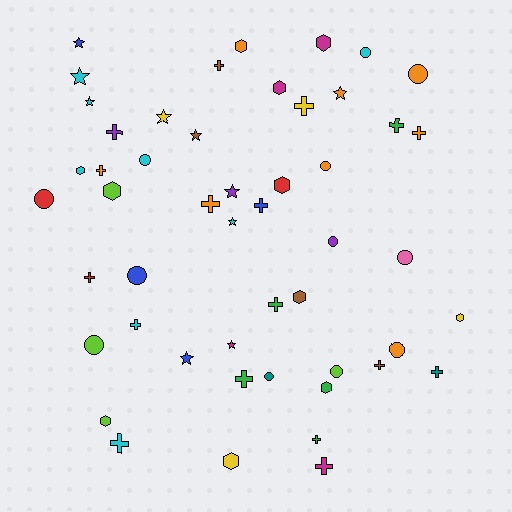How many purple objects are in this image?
There are 3 purple objects.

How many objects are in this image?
There are 50 objects.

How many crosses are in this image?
There are 17 crosses.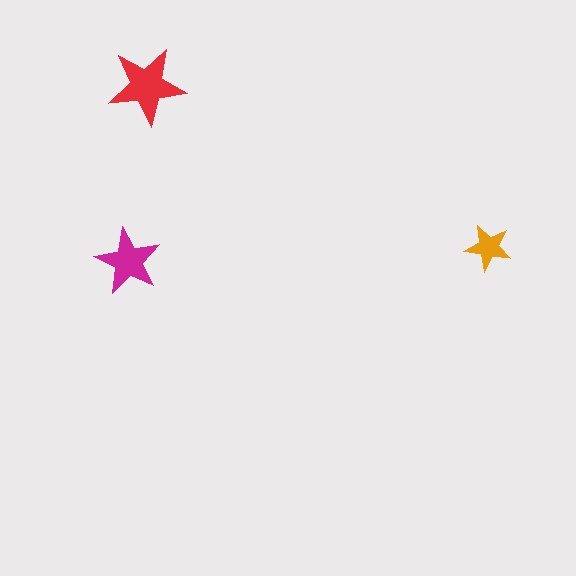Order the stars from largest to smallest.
the red one, the magenta one, the orange one.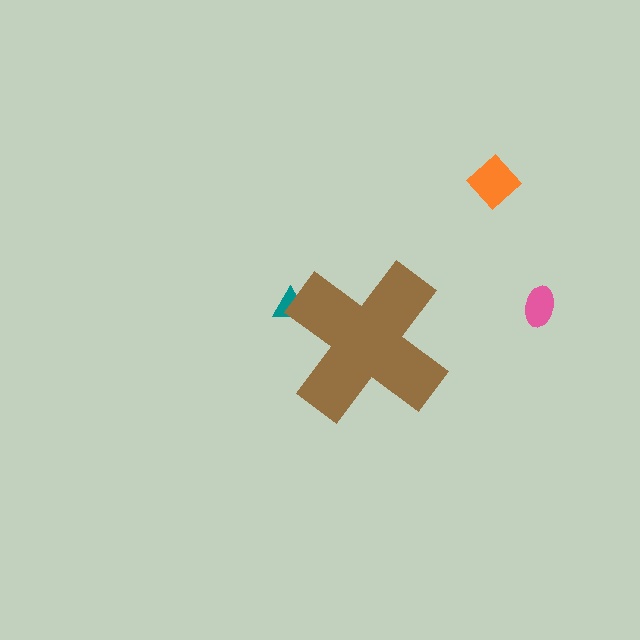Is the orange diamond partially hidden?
No, the orange diamond is fully visible.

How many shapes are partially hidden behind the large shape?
1 shape is partially hidden.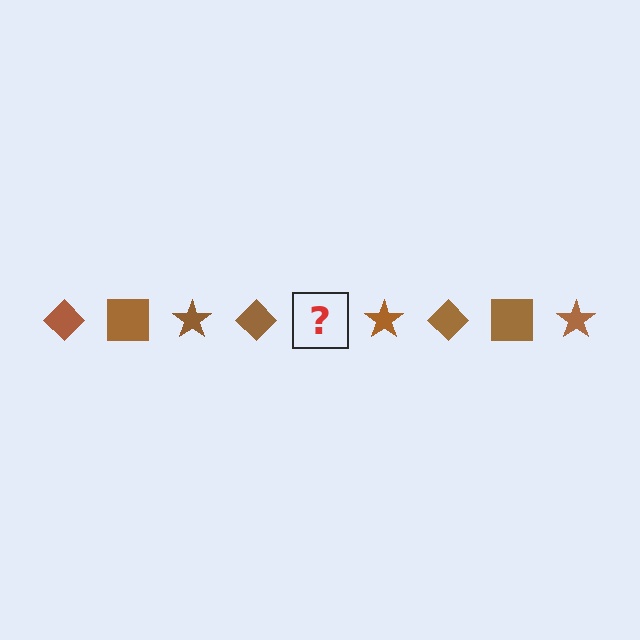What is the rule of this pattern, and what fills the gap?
The rule is that the pattern cycles through diamond, square, star shapes in brown. The gap should be filled with a brown square.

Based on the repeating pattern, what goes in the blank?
The blank should be a brown square.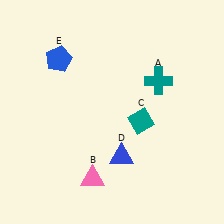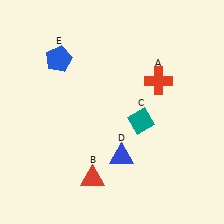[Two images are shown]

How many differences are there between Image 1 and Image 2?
There are 2 differences between the two images.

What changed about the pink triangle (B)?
In Image 1, B is pink. In Image 2, it changed to red.